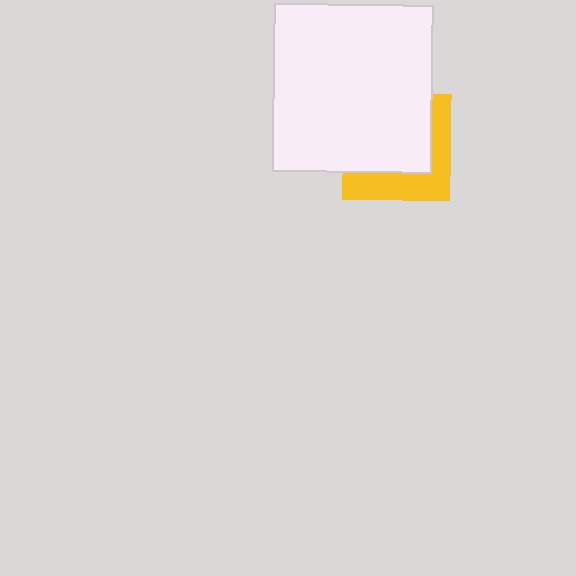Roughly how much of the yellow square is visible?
A small part of it is visible (roughly 40%).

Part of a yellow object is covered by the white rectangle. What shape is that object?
It is a square.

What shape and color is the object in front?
The object in front is a white rectangle.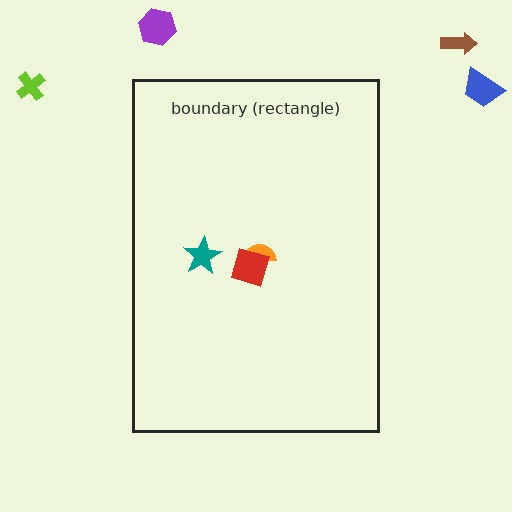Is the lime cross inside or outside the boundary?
Outside.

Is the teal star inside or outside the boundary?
Inside.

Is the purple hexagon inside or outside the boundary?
Outside.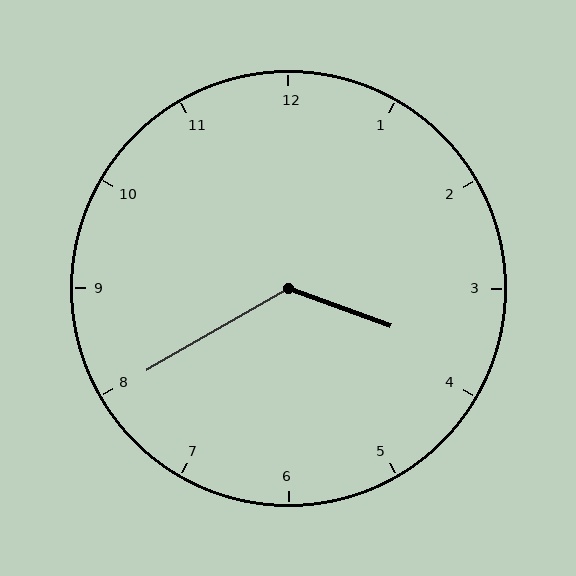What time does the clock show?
3:40.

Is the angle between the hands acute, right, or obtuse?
It is obtuse.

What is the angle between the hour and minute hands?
Approximately 130 degrees.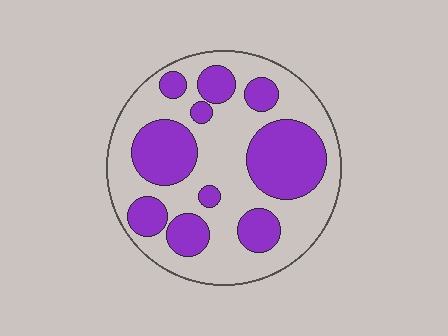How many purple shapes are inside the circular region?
10.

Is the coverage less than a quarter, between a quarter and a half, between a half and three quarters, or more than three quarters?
Between a quarter and a half.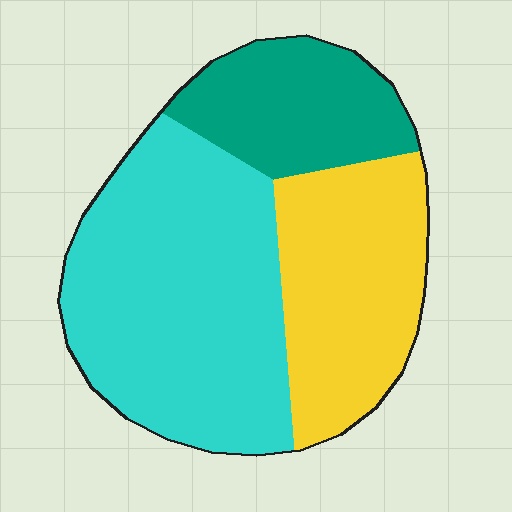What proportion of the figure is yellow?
Yellow takes up about one third (1/3) of the figure.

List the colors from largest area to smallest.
From largest to smallest: cyan, yellow, teal.